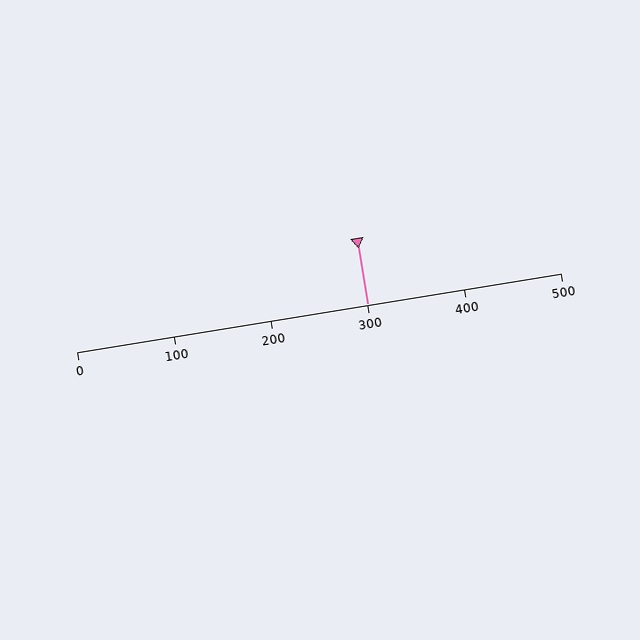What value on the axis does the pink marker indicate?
The marker indicates approximately 300.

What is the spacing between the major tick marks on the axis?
The major ticks are spaced 100 apart.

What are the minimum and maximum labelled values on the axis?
The axis runs from 0 to 500.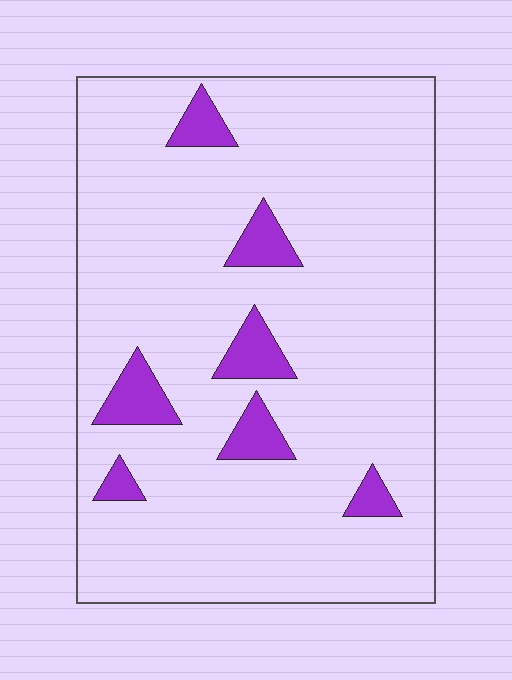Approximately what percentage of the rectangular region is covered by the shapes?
Approximately 10%.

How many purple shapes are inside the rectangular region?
7.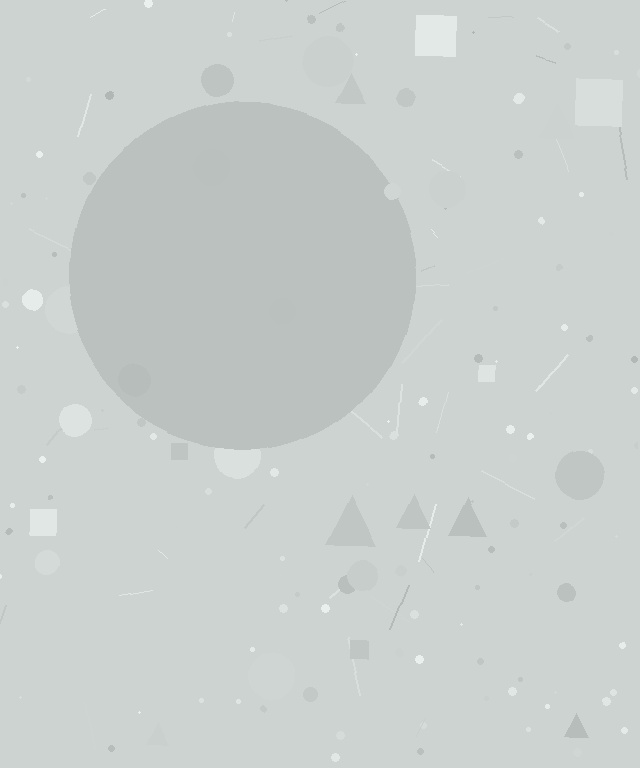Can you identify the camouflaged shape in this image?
The camouflaged shape is a circle.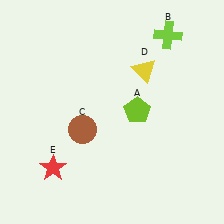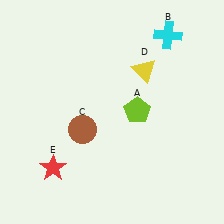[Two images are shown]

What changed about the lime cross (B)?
In Image 1, B is lime. In Image 2, it changed to cyan.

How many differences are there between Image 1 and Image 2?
There is 1 difference between the two images.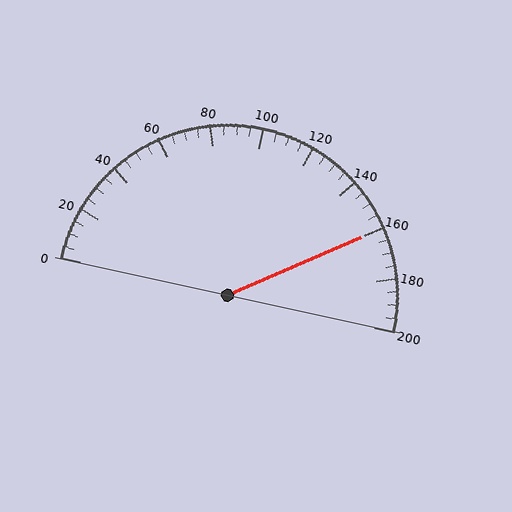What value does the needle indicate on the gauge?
The needle indicates approximately 160.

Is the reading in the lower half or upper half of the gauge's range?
The reading is in the upper half of the range (0 to 200).